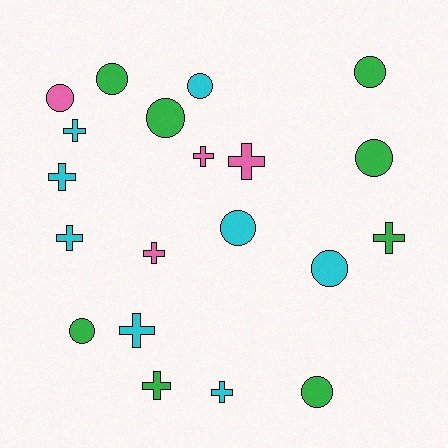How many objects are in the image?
There are 20 objects.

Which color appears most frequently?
Cyan, with 8 objects.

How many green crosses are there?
There are 2 green crosses.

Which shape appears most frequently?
Cross, with 10 objects.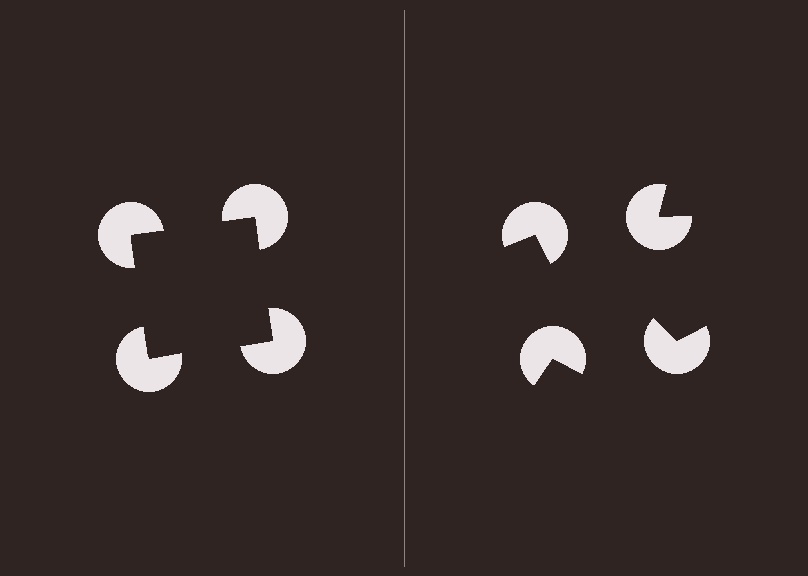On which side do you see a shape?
An illusory square appears on the left side. On the right side the wedge cuts are rotated, so no coherent shape forms.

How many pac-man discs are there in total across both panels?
8 — 4 on each side.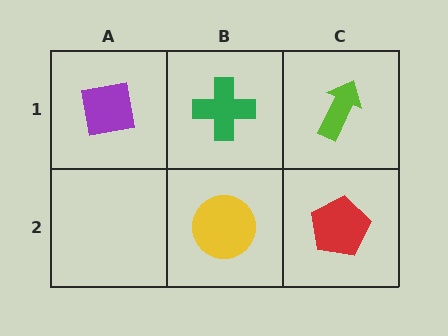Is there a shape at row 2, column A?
No, that cell is empty.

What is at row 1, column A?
A purple square.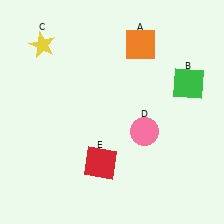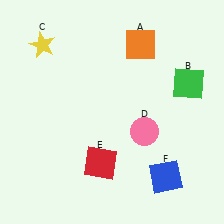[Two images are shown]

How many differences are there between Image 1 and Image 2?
There is 1 difference between the two images.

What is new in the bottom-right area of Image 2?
A blue square (F) was added in the bottom-right area of Image 2.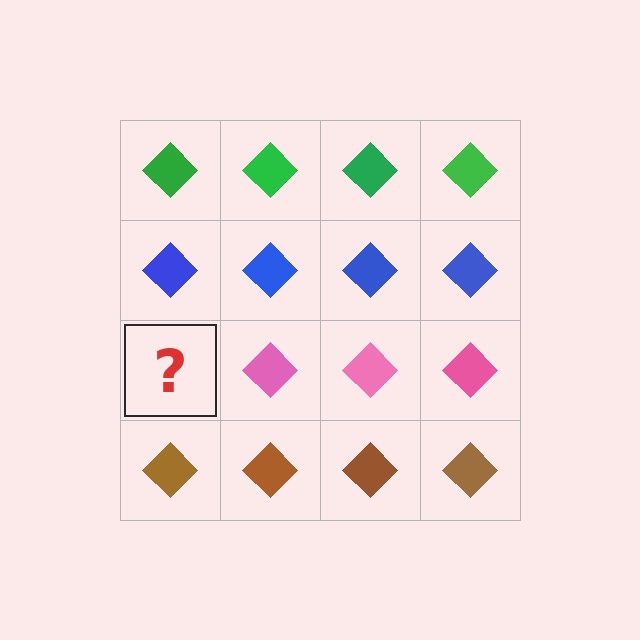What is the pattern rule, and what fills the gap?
The rule is that each row has a consistent color. The gap should be filled with a pink diamond.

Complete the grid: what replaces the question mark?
The question mark should be replaced with a pink diamond.